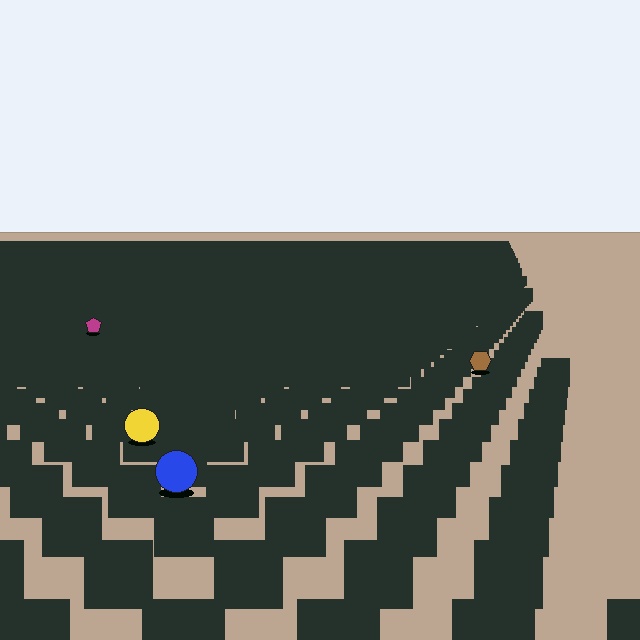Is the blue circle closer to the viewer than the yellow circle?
Yes. The blue circle is closer — you can tell from the texture gradient: the ground texture is coarser near it.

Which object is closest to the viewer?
The blue circle is closest. The texture marks near it are larger and more spread out.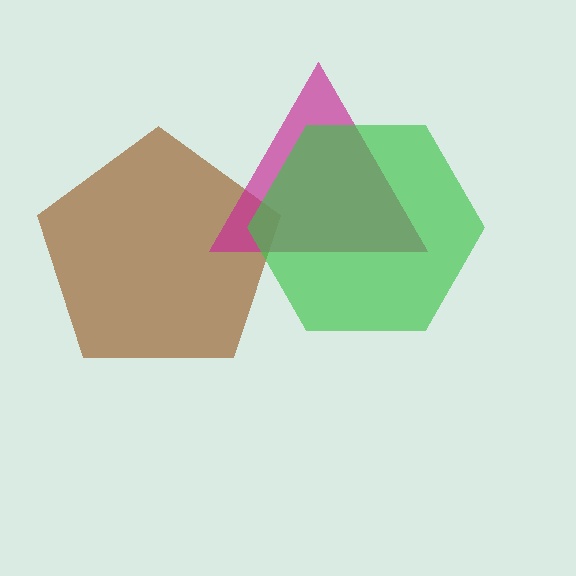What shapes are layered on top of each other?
The layered shapes are: a brown pentagon, a magenta triangle, a green hexagon.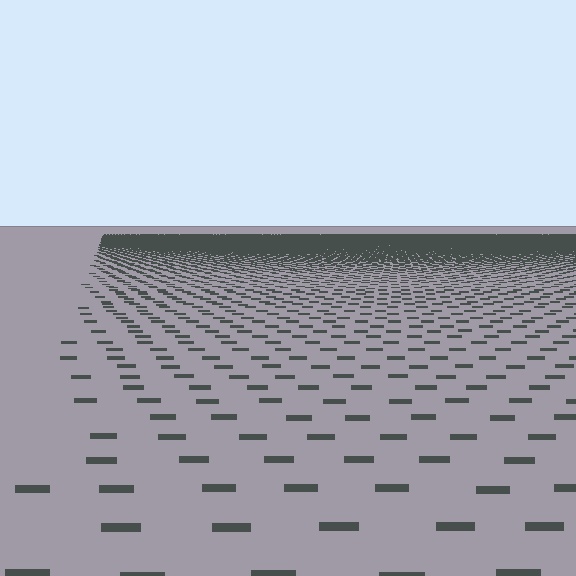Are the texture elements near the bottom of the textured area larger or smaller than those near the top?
Larger. Near the bottom, elements are closer to the viewer and appear at a bigger on-screen size.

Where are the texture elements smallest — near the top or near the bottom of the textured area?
Near the top.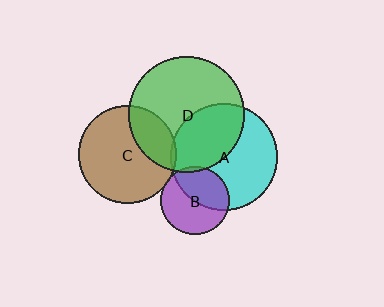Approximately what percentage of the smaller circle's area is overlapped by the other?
Approximately 5%.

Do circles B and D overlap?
Yes.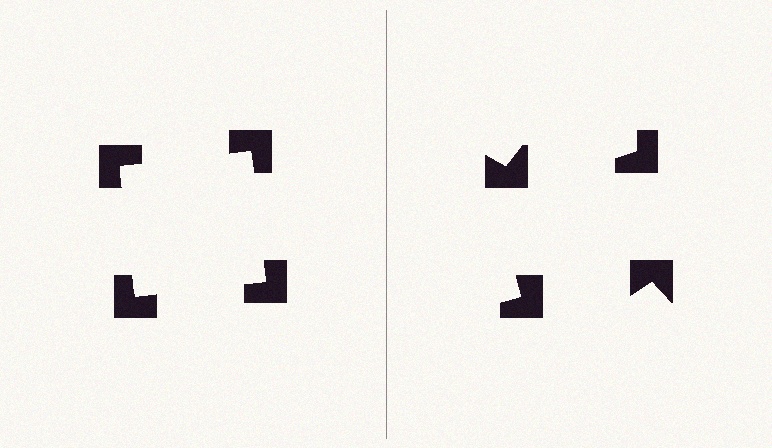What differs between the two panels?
The notched squares are positioned identically on both sides; only the wedge orientations differ. On the left they align to a square; on the right they are misaligned.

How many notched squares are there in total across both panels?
8 — 4 on each side.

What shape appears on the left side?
An illusory square.